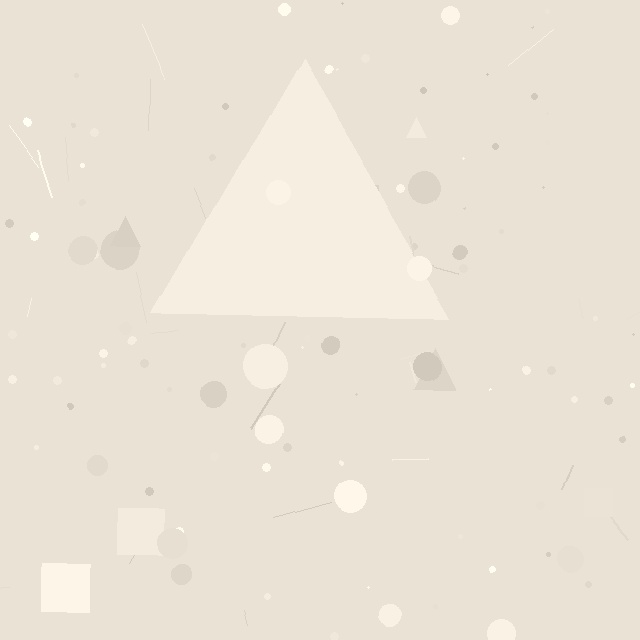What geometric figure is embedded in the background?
A triangle is embedded in the background.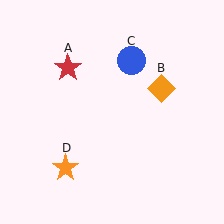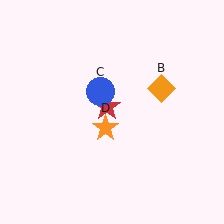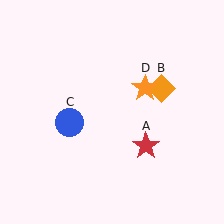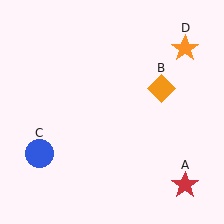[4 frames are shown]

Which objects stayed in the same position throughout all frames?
Orange diamond (object B) remained stationary.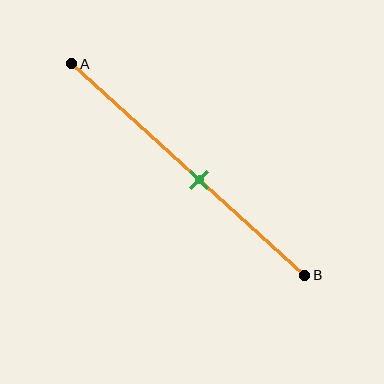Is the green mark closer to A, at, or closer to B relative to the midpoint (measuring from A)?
The green mark is closer to point B than the midpoint of segment AB.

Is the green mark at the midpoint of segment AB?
No, the mark is at about 55% from A, not at the 50% midpoint.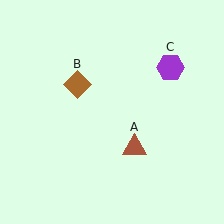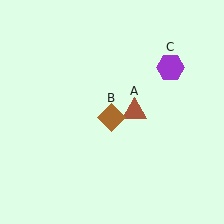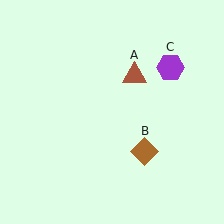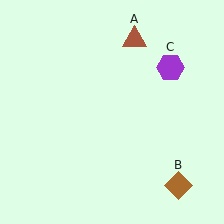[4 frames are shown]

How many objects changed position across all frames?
2 objects changed position: brown triangle (object A), brown diamond (object B).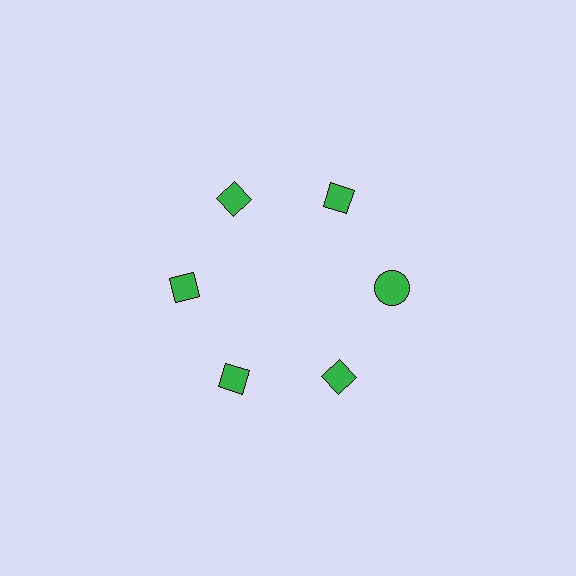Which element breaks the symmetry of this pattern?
The green circle at roughly the 3 o'clock position breaks the symmetry. All other shapes are green diamonds.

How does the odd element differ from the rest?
It has a different shape: circle instead of diamond.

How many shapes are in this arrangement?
There are 6 shapes arranged in a ring pattern.